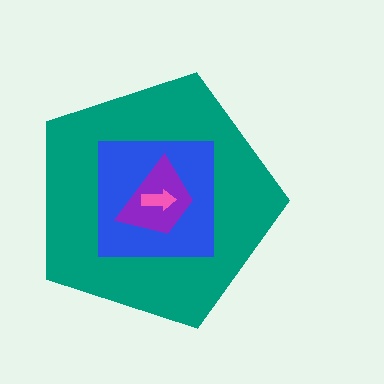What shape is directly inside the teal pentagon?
The blue square.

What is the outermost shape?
The teal pentagon.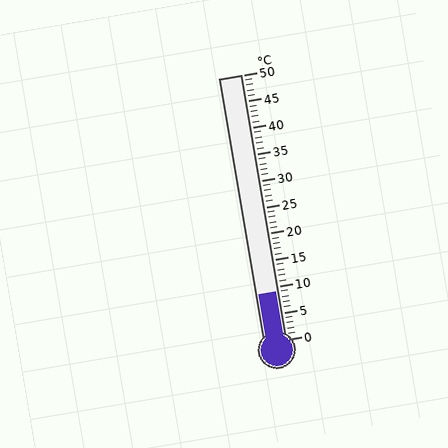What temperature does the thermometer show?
The thermometer shows approximately 9°C.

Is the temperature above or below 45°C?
The temperature is below 45°C.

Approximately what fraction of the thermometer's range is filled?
The thermometer is filled to approximately 20% of its range.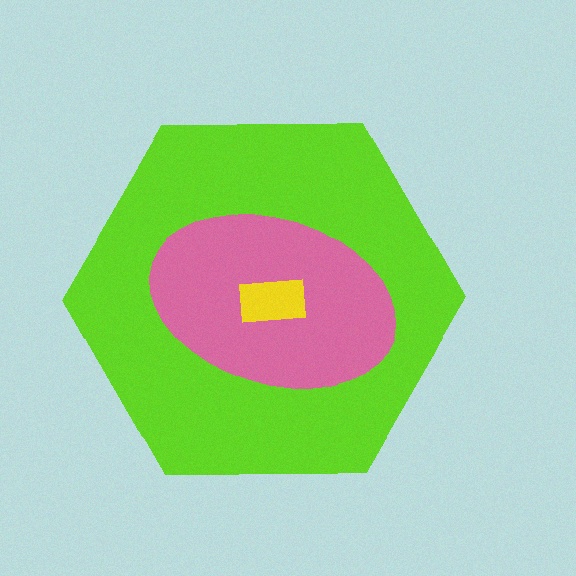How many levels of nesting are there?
3.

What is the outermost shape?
The lime hexagon.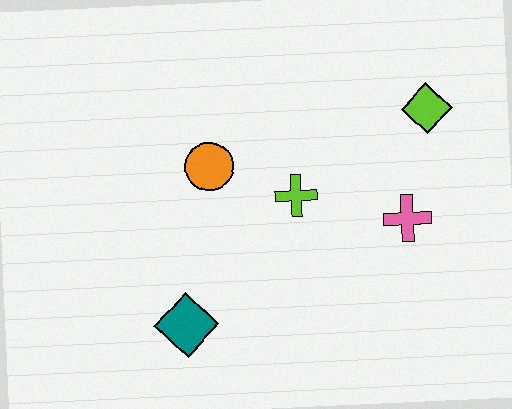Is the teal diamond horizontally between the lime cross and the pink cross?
No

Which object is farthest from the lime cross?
The teal diamond is farthest from the lime cross.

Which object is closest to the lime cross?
The orange circle is closest to the lime cross.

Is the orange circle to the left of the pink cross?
Yes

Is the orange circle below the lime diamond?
Yes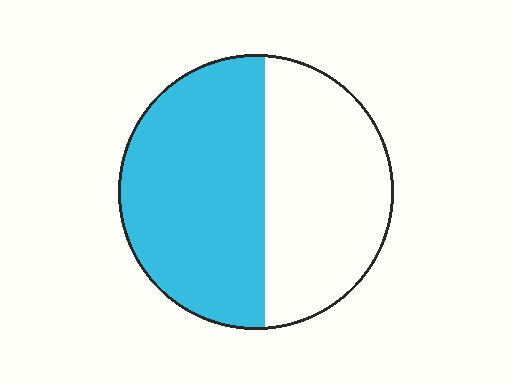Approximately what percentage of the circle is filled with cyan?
Approximately 55%.